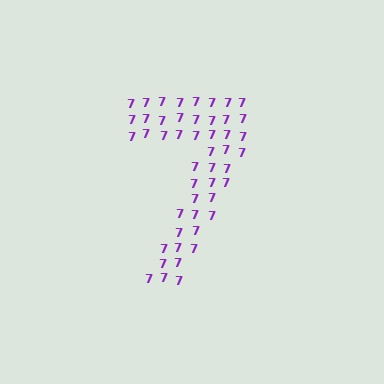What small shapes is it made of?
It is made of small digit 7's.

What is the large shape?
The large shape is the digit 7.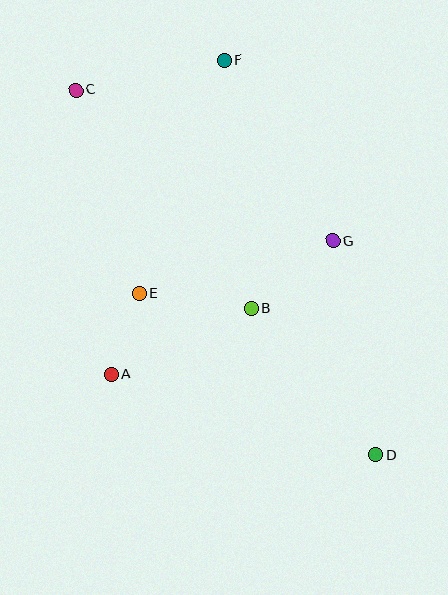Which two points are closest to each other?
Points A and E are closest to each other.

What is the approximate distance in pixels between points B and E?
The distance between B and E is approximately 113 pixels.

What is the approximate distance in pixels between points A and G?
The distance between A and G is approximately 259 pixels.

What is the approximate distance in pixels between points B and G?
The distance between B and G is approximately 106 pixels.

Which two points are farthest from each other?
Points C and D are farthest from each other.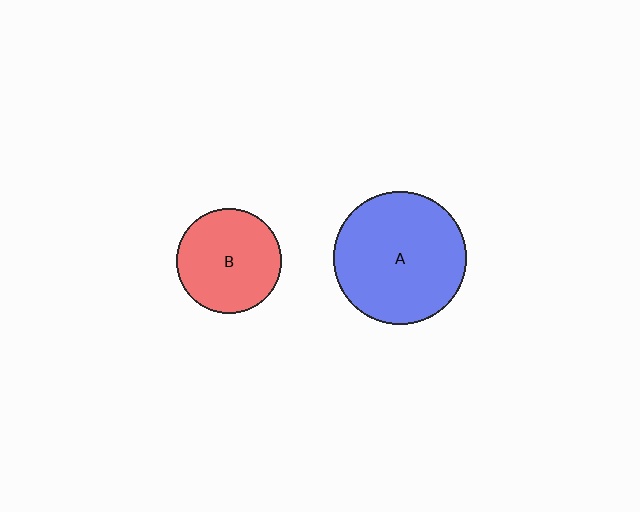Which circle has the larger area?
Circle A (blue).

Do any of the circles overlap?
No, none of the circles overlap.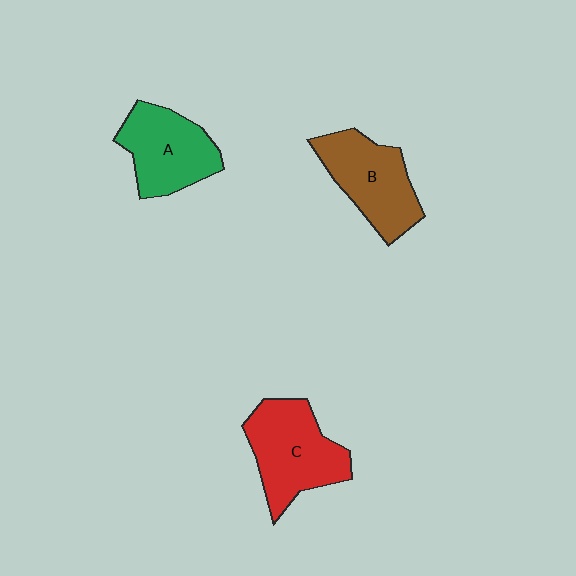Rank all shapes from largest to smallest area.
From largest to smallest: C (red), B (brown), A (green).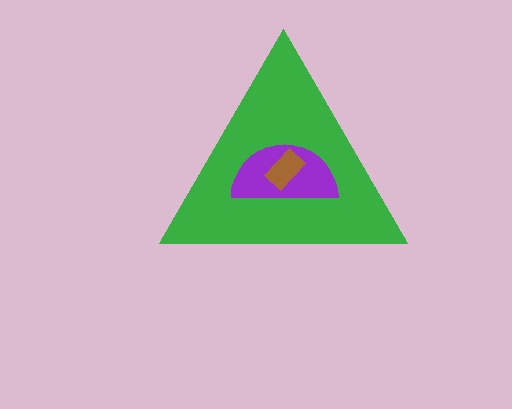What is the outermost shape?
The green triangle.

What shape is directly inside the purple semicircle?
The brown rectangle.